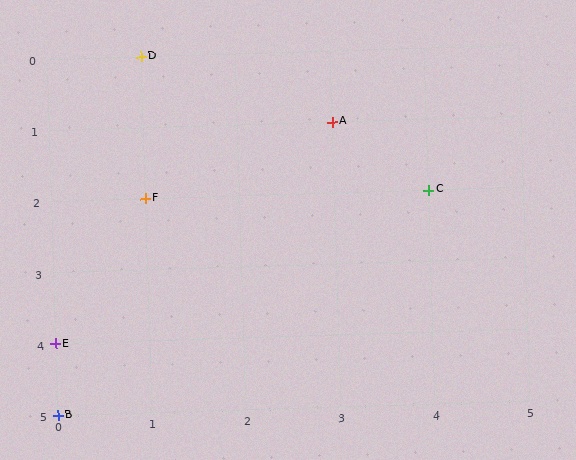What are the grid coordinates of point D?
Point D is at grid coordinates (1, 0).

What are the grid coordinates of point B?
Point B is at grid coordinates (0, 5).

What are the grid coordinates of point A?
Point A is at grid coordinates (3, 1).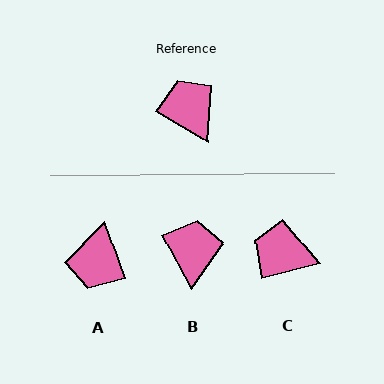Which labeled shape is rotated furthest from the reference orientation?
A, about 140 degrees away.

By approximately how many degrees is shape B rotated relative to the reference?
Approximately 31 degrees clockwise.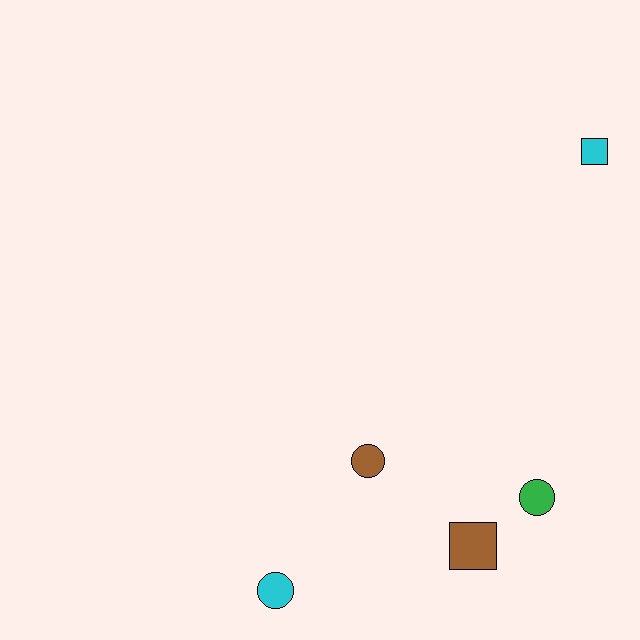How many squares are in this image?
There are 2 squares.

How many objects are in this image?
There are 5 objects.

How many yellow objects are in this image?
There are no yellow objects.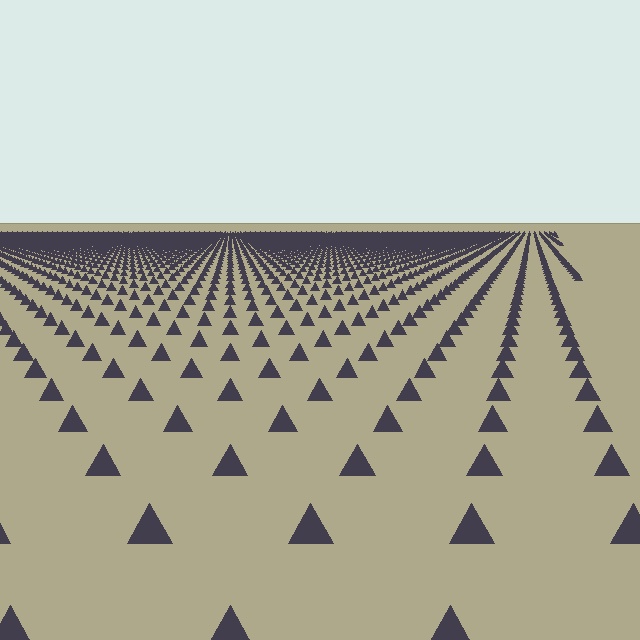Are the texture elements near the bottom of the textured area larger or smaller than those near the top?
Larger. Near the bottom, elements are closer to the viewer and appear at a bigger on-screen size.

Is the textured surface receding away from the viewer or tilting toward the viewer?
The surface is receding away from the viewer. Texture elements get smaller and denser toward the top.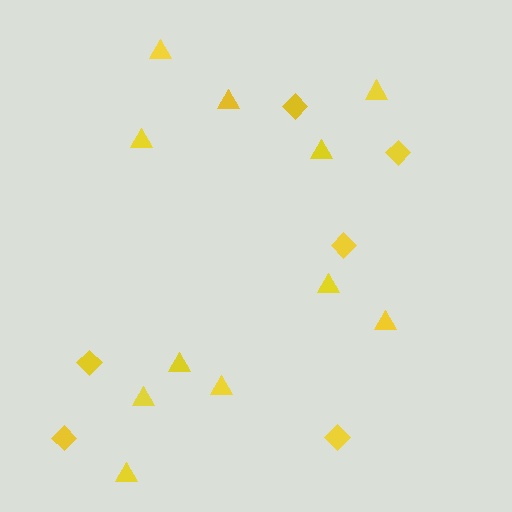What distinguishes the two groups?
There are 2 groups: one group of diamonds (6) and one group of triangles (11).